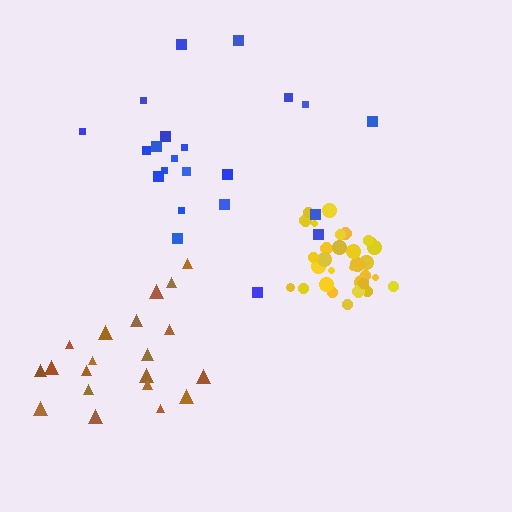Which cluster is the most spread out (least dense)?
Blue.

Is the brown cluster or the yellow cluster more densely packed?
Yellow.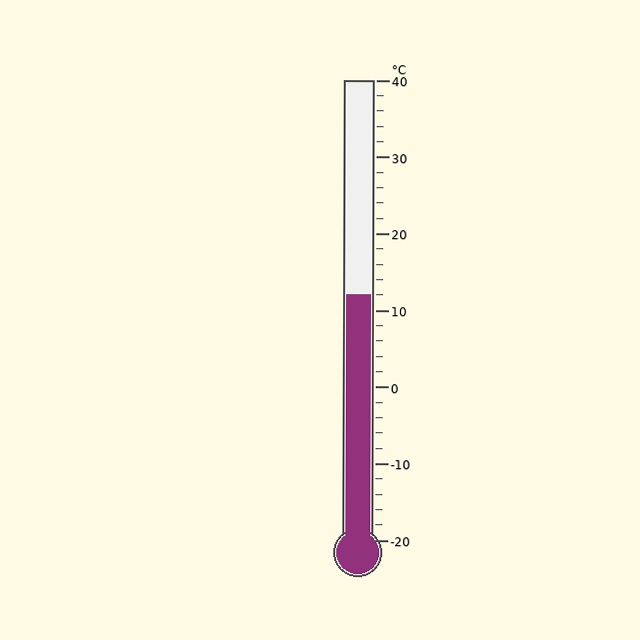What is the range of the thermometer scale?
The thermometer scale ranges from -20°C to 40°C.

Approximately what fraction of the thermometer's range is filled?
The thermometer is filled to approximately 55% of its range.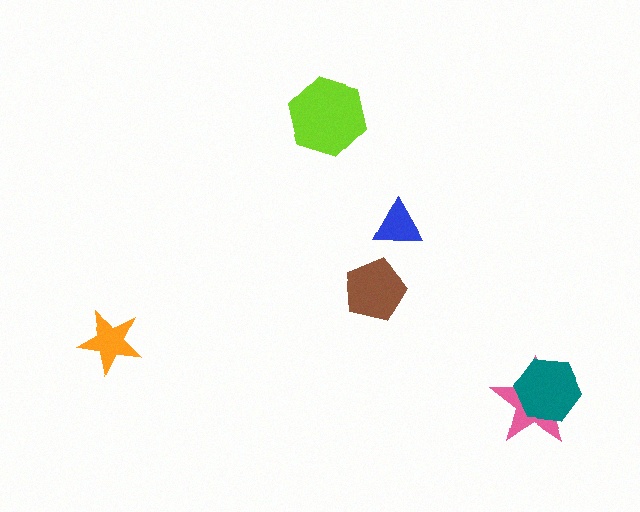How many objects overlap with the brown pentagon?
0 objects overlap with the brown pentagon.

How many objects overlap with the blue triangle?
0 objects overlap with the blue triangle.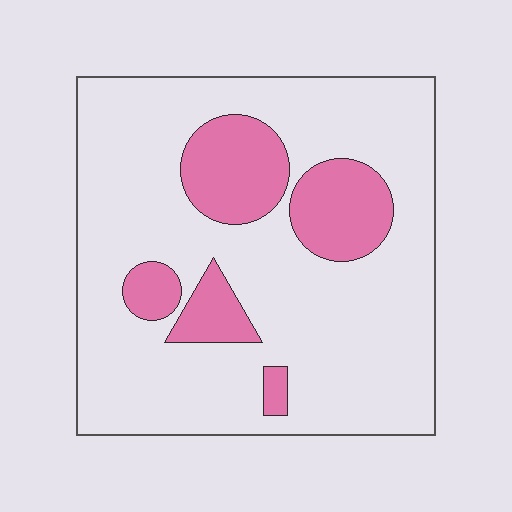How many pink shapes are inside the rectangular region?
5.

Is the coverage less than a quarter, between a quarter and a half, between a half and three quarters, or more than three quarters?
Less than a quarter.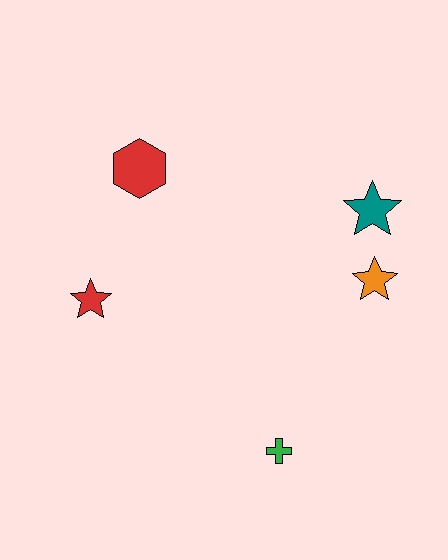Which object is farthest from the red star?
The teal star is farthest from the red star.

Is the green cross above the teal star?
No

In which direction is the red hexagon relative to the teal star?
The red hexagon is to the left of the teal star.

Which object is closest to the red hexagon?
The red star is closest to the red hexagon.